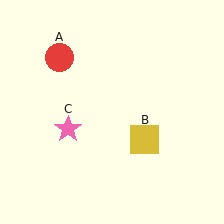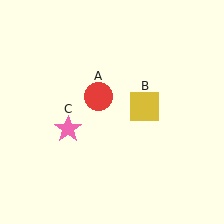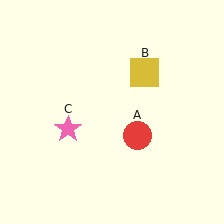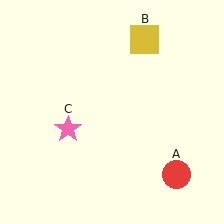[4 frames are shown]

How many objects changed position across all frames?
2 objects changed position: red circle (object A), yellow square (object B).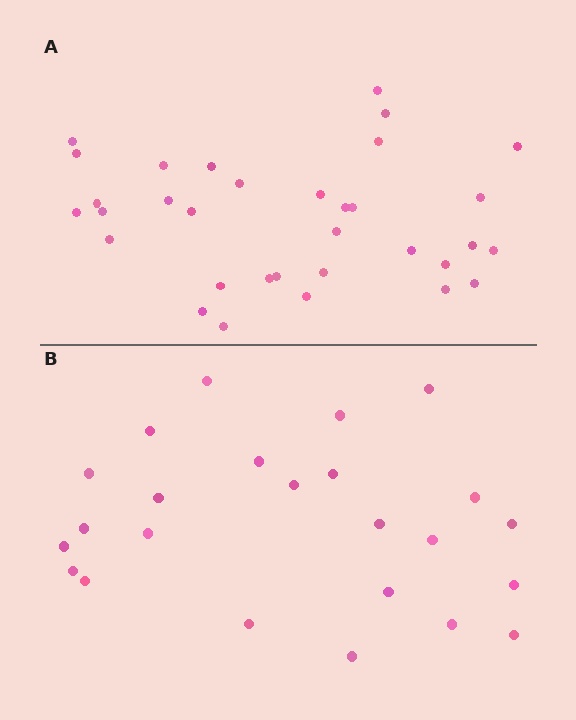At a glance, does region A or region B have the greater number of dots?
Region A (the top region) has more dots.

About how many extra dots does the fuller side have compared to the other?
Region A has roughly 8 or so more dots than region B.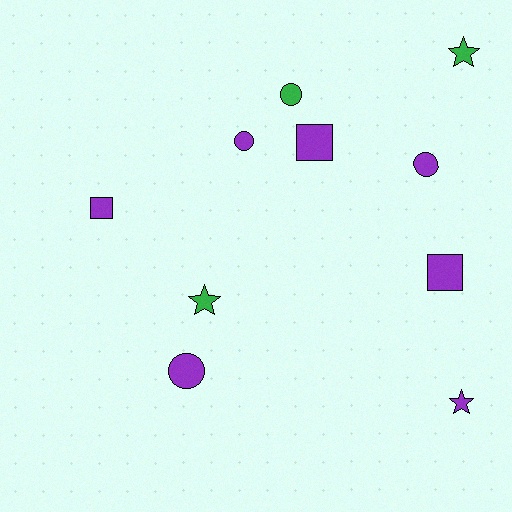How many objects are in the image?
There are 10 objects.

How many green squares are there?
There are no green squares.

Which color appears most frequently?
Purple, with 7 objects.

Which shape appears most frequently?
Circle, with 4 objects.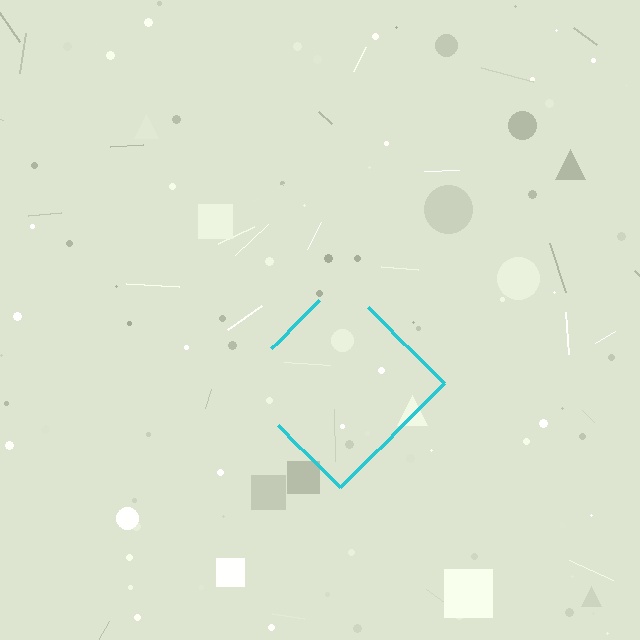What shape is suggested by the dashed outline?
The dashed outline suggests a diamond.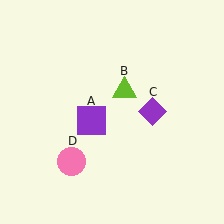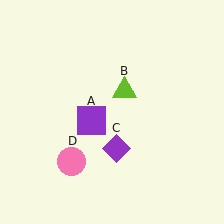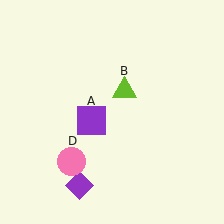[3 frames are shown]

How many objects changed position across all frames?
1 object changed position: purple diamond (object C).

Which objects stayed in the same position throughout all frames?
Purple square (object A) and lime triangle (object B) and pink circle (object D) remained stationary.